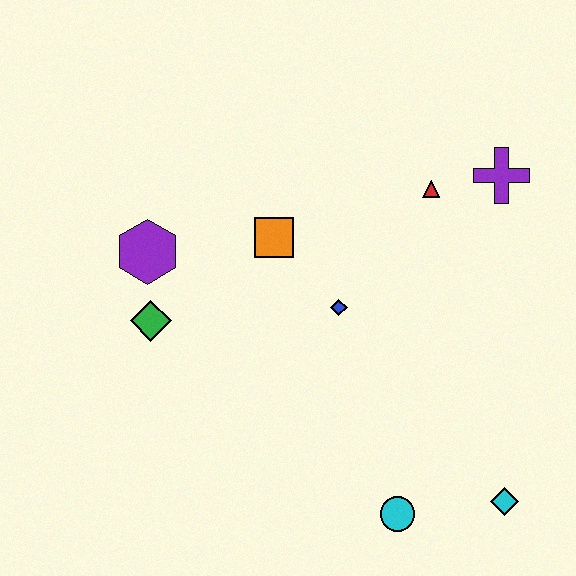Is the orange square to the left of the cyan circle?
Yes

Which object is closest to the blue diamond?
The orange square is closest to the blue diamond.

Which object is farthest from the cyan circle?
The purple hexagon is farthest from the cyan circle.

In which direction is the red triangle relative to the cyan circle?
The red triangle is above the cyan circle.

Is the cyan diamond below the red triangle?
Yes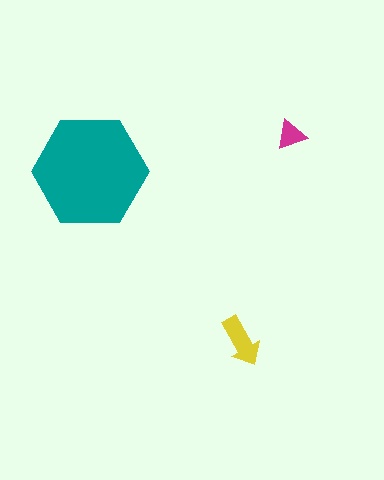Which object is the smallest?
The magenta triangle.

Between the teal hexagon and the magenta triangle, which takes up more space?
The teal hexagon.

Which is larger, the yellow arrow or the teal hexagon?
The teal hexagon.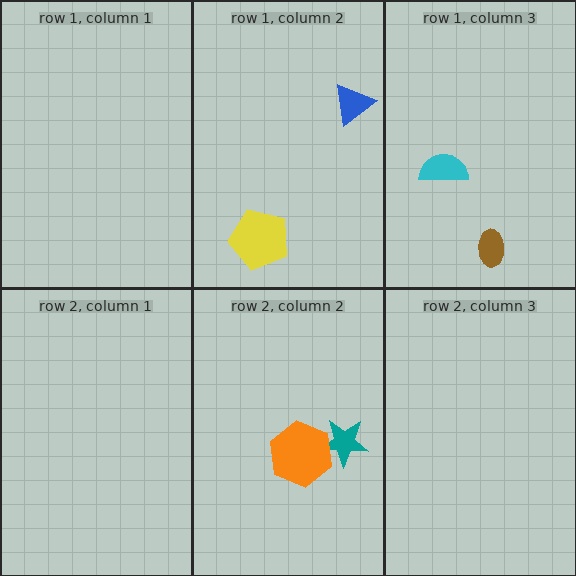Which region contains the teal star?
The row 2, column 2 region.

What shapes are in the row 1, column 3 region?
The cyan semicircle, the brown ellipse.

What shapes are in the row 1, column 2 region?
The yellow pentagon, the blue triangle.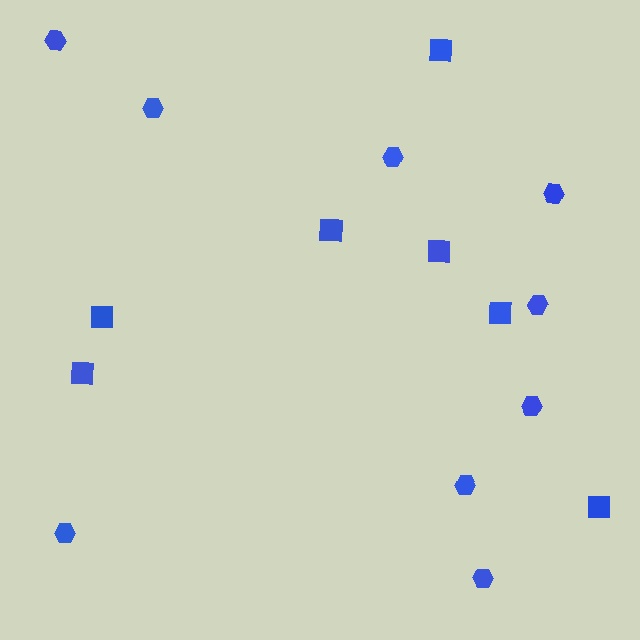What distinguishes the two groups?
There are 2 groups: one group of squares (7) and one group of hexagons (9).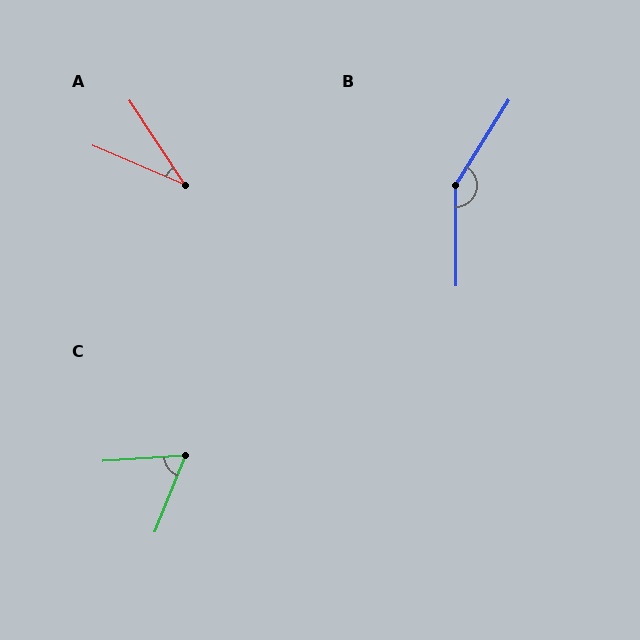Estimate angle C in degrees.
Approximately 64 degrees.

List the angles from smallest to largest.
A (34°), C (64°), B (148°).